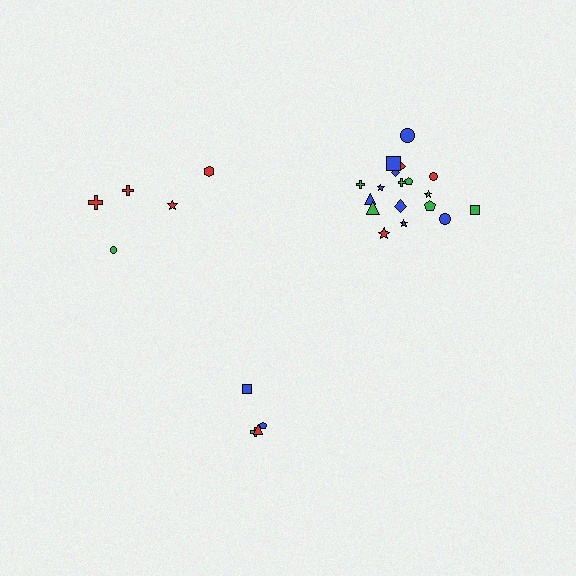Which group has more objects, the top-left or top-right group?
The top-right group.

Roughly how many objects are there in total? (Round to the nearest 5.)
Roughly 25 objects in total.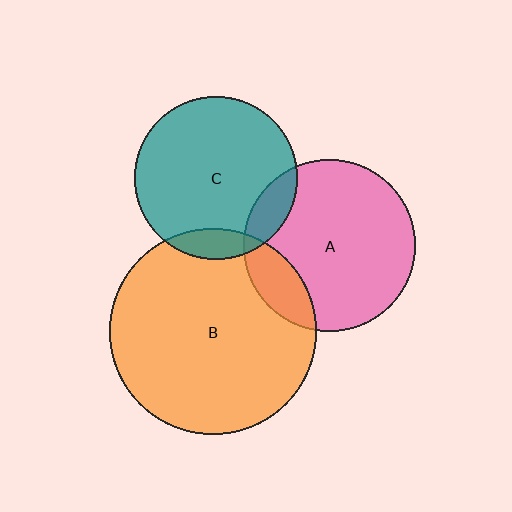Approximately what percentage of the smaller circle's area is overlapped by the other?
Approximately 10%.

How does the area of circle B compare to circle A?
Approximately 1.4 times.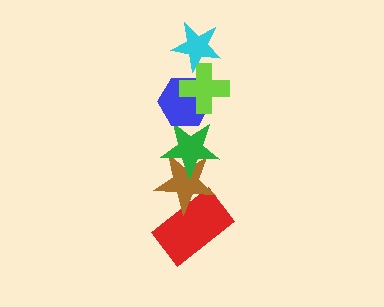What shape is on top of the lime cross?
The cyan star is on top of the lime cross.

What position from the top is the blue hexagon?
The blue hexagon is 3rd from the top.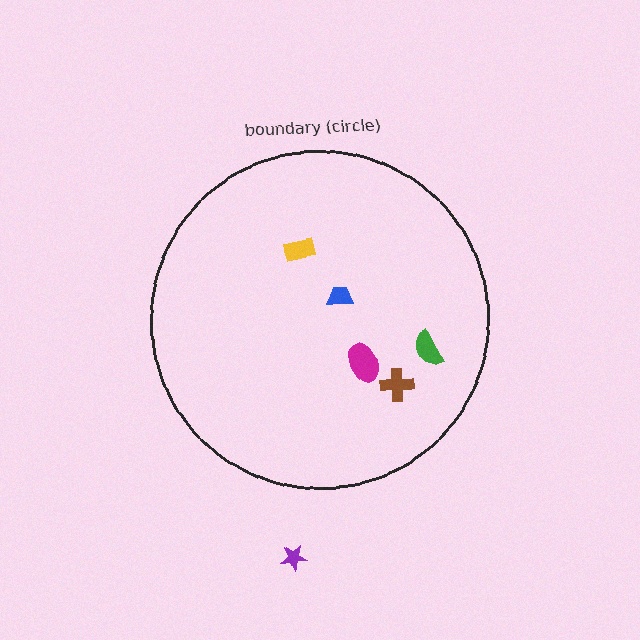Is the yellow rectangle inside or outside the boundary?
Inside.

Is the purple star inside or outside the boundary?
Outside.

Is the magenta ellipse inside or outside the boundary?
Inside.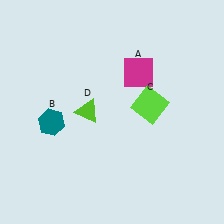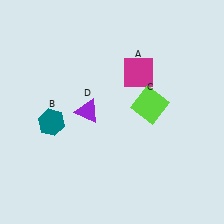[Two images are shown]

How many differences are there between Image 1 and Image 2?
There is 1 difference between the two images.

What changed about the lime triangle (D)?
In Image 1, D is lime. In Image 2, it changed to purple.